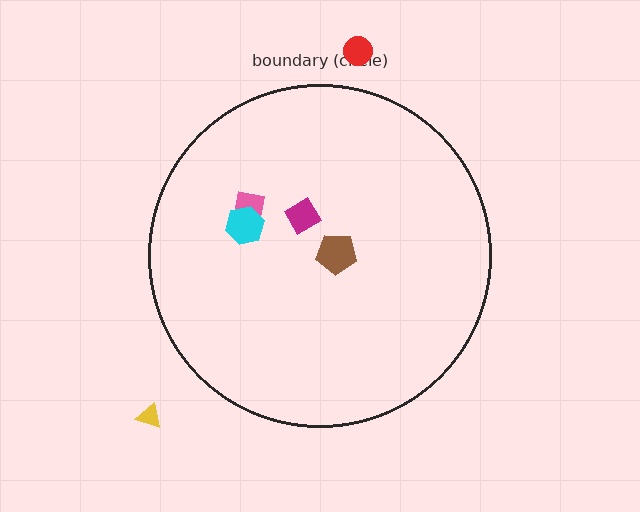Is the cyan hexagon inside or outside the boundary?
Inside.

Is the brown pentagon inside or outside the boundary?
Inside.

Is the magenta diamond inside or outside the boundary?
Inside.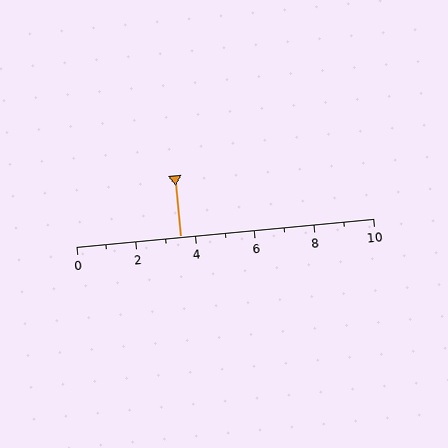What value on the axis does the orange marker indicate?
The marker indicates approximately 3.5.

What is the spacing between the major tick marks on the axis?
The major ticks are spaced 2 apart.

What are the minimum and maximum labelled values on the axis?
The axis runs from 0 to 10.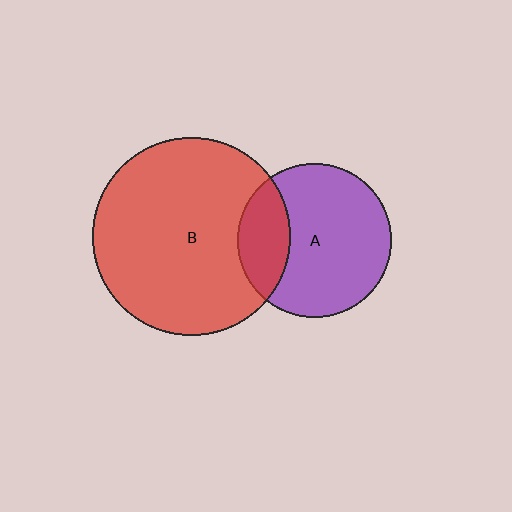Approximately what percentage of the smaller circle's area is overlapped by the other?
Approximately 25%.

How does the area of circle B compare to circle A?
Approximately 1.6 times.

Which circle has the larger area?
Circle B (red).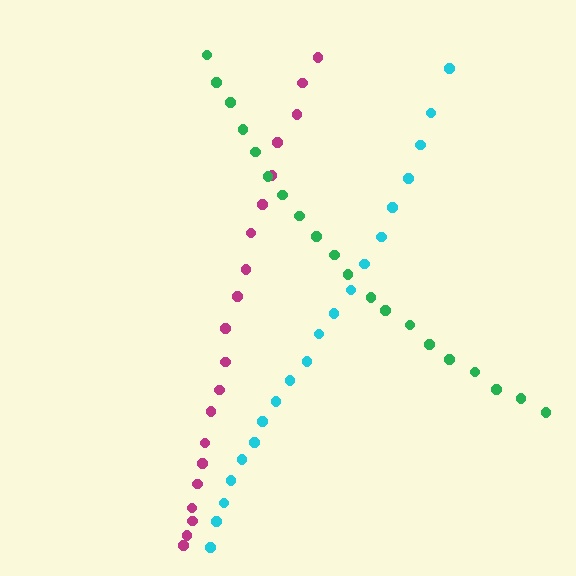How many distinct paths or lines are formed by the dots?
There are 3 distinct paths.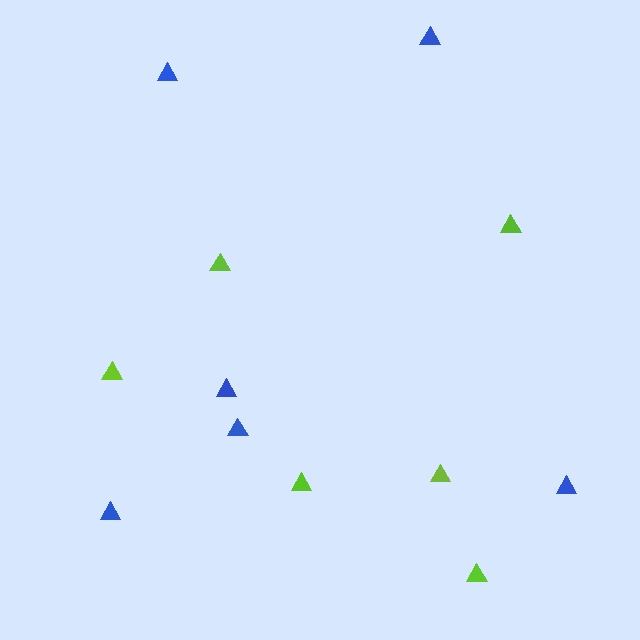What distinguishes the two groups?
There are 2 groups: one group of blue triangles (6) and one group of lime triangles (6).